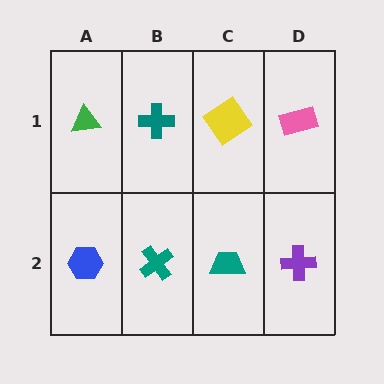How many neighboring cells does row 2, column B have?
3.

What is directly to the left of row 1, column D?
A yellow diamond.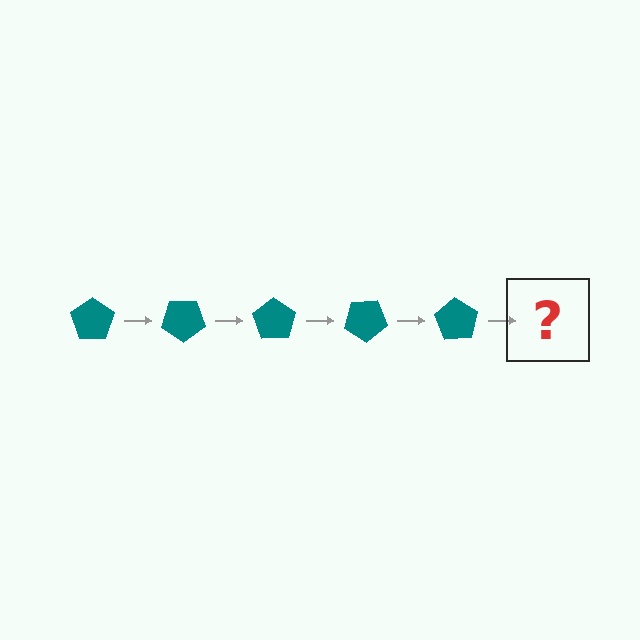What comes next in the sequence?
The next element should be a teal pentagon rotated 175 degrees.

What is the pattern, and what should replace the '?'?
The pattern is that the pentagon rotates 35 degrees each step. The '?' should be a teal pentagon rotated 175 degrees.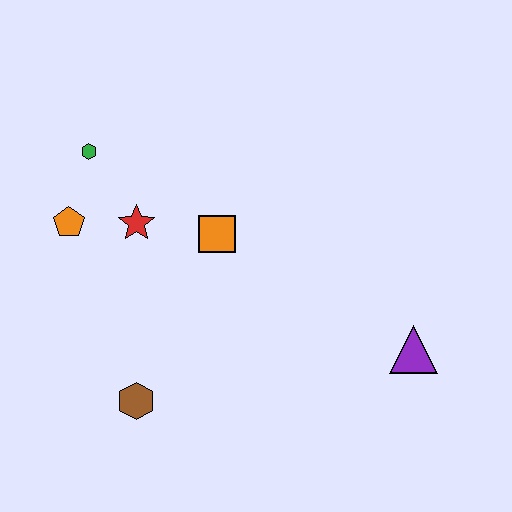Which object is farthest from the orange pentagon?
The purple triangle is farthest from the orange pentagon.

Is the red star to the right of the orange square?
No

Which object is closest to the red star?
The orange pentagon is closest to the red star.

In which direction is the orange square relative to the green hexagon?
The orange square is to the right of the green hexagon.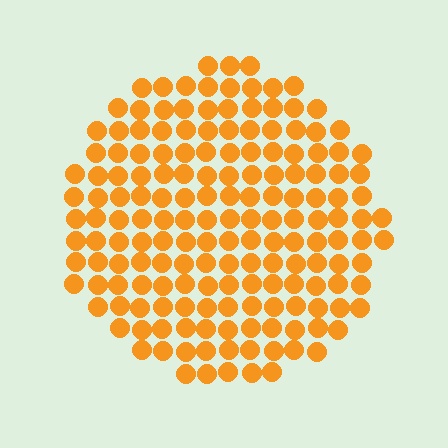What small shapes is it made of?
It is made of small circles.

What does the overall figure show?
The overall figure shows a circle.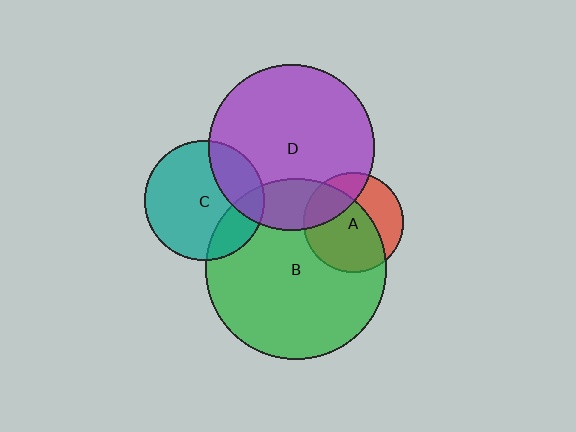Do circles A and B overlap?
Yes.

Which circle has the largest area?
Circle B (green).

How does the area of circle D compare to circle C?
Approximately 1.9 times.